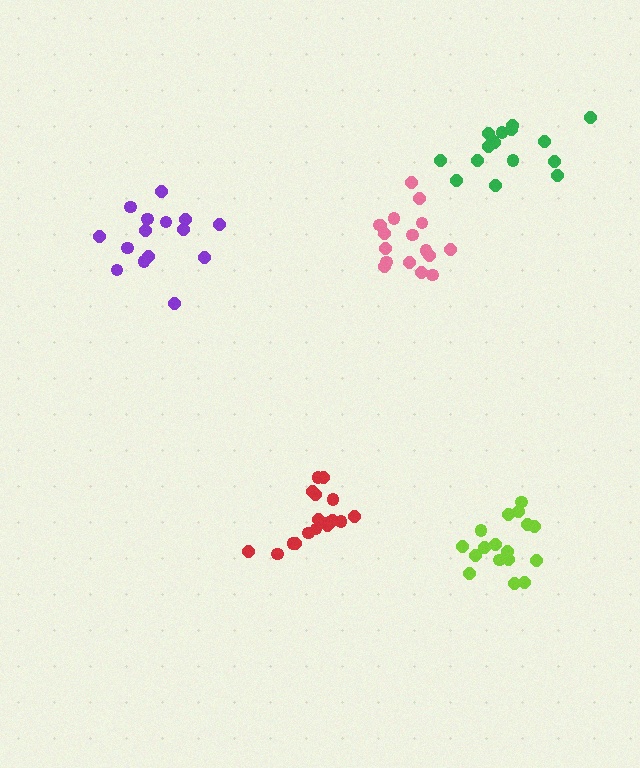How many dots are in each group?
Group 1: 17 dots, Group 2: 16 dots, Group 3: 17 dots, Group 4: 17 dots, Group 5: 15 dots (82 total).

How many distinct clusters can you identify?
There are 5 distinct clusters.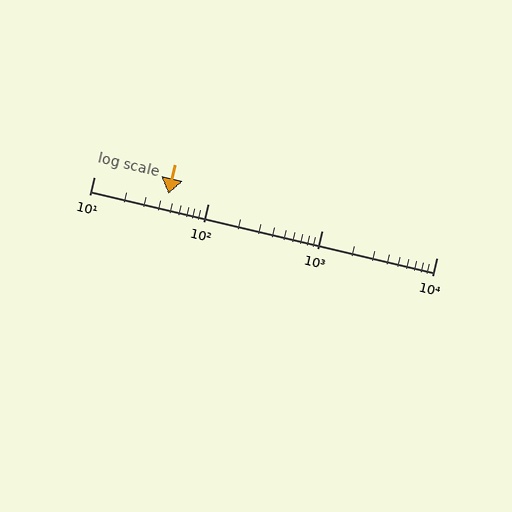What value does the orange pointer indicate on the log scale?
The pointer indicates approximately 45.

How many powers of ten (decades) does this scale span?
The scale spans 3 decades, from 10 to 10000.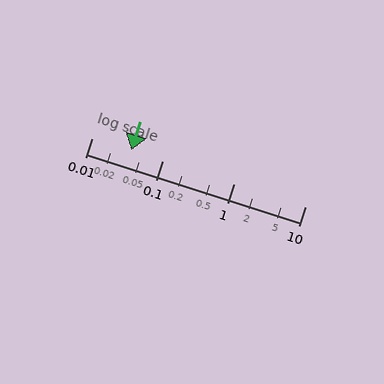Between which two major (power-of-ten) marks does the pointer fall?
The pointer is between 0.01 and 0.1.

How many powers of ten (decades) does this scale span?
The scale spans 3 decades, from 0.01 to 10.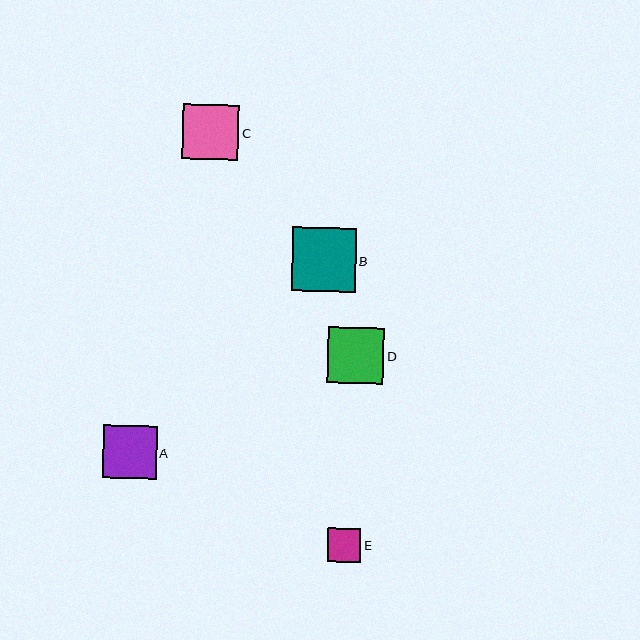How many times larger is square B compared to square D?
Square B is approximately 1.1 times the size of square D.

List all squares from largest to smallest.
From largest to smallest: B, D, C, A, E.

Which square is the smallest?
Square E is the smallest with a size of approximately 34 pixels.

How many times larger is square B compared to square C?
Square B is approximately 1.1 times the size of square C.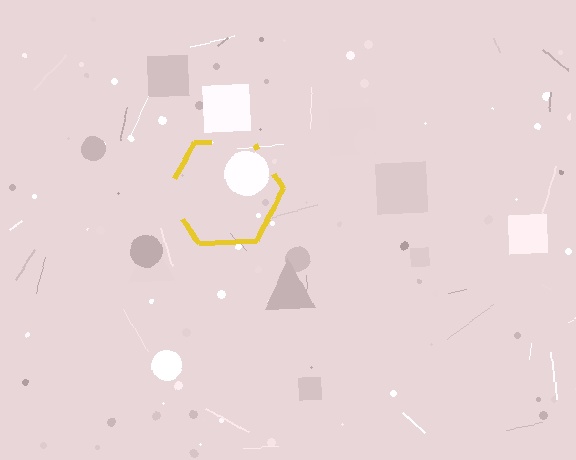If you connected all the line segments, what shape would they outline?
They would outline a hexagon.